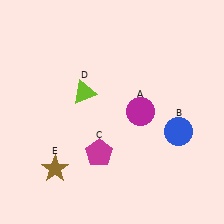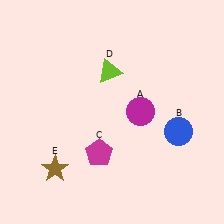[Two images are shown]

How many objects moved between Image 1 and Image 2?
1 object moved between the two images.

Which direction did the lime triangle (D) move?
The lime triangle (D) moved right.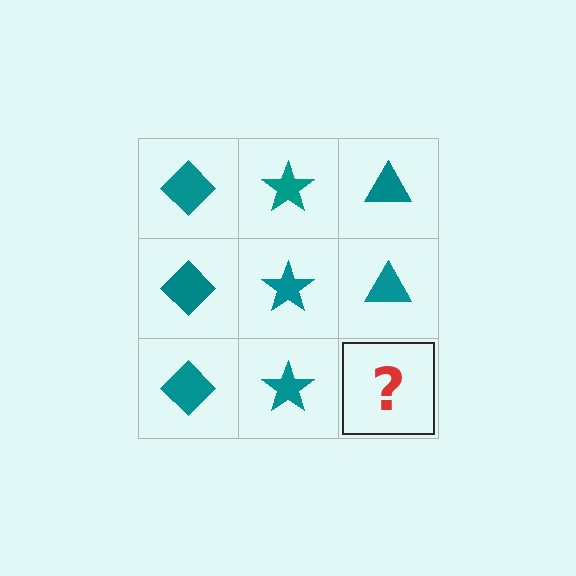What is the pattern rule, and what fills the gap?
The rule is that each column has a consistent shape. The gap should be filled with a teal triangle.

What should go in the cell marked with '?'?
The missing cell should contain a teal triangle.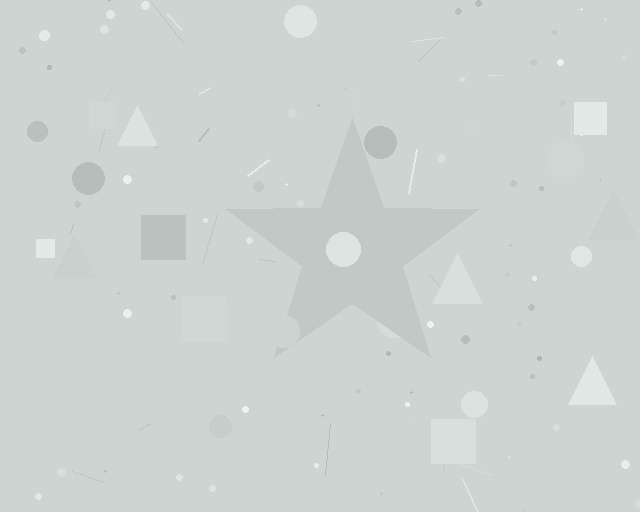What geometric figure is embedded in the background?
A star is embedded in the background.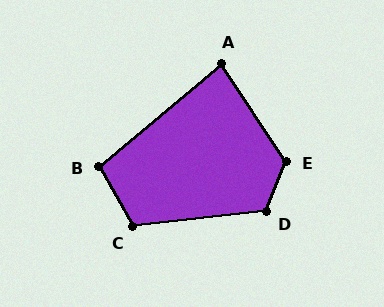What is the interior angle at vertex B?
Approximately 101 degrees (obtuse).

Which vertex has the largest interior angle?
E, at approximately 125 degrees.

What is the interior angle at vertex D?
Approximately 118 degrees (obtuse).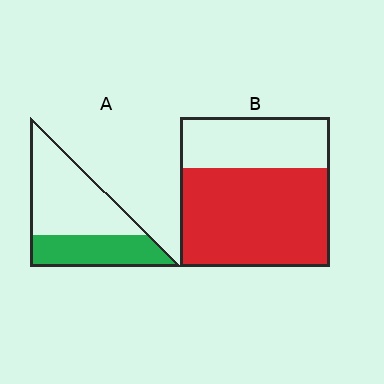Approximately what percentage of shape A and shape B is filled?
A is approximately 40% and B is approximately 65%.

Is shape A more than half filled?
No.